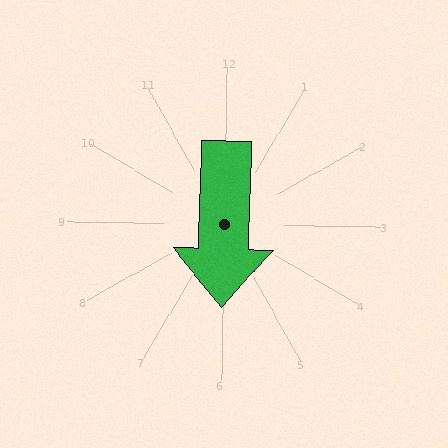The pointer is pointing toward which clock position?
Roughly 6 o'clock.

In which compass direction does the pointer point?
South.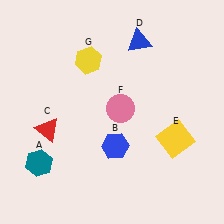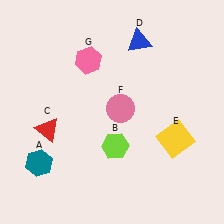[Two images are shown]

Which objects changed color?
B changed from blue to lime. G changed from yellow to pink.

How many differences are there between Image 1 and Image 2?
There are 2 differences between the two images.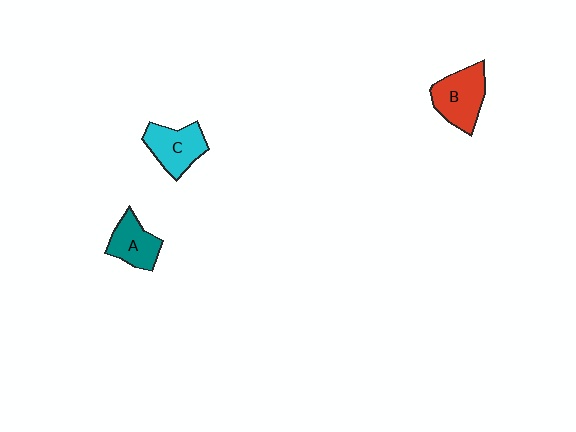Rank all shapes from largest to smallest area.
From largest to smallest: B (red), C (cyan), A (teal).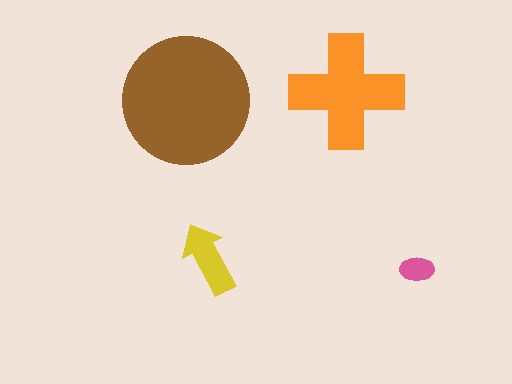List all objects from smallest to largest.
The pink ellipse, the yellow arrow, the orange cross, the brown circle.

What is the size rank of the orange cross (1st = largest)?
2nd.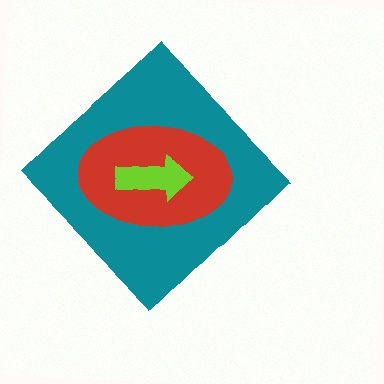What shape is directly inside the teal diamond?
The red ellipse.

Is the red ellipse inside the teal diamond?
Yes.